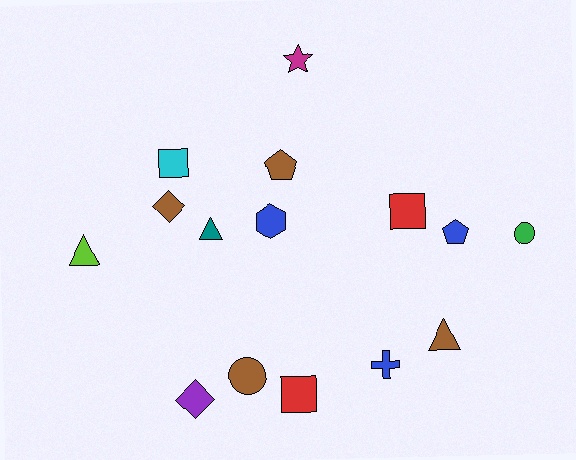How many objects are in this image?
There are 15 objects.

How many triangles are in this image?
There are 3 triangles.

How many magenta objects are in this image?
There is 1 magenta object.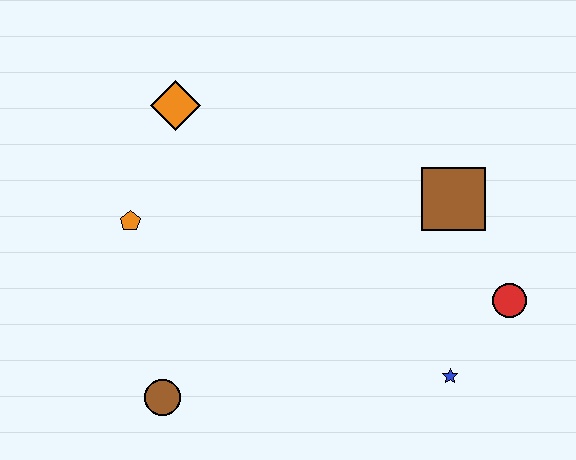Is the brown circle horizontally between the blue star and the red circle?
No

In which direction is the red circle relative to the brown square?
The red circle is below the brown square.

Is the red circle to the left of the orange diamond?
No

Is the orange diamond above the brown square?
Yes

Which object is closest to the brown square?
The red circle is closest to the brown square.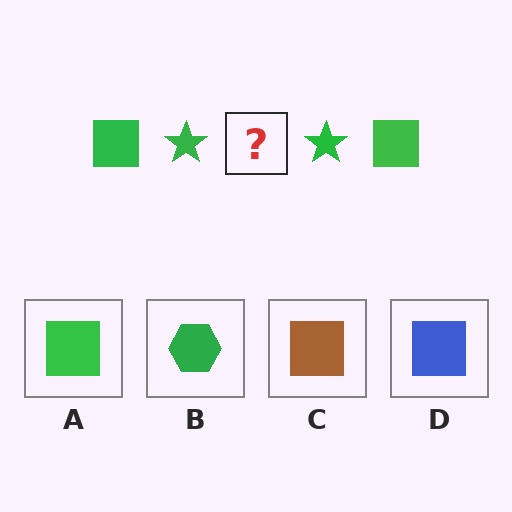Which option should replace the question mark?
Option A.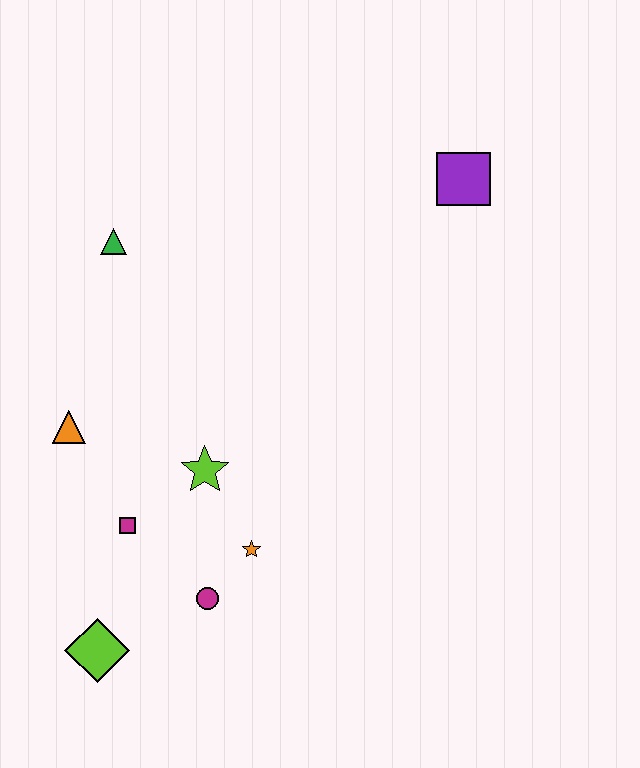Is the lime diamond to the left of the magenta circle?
Yes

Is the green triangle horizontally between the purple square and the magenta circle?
No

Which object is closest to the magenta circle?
The orange star is closest to the magenta circle.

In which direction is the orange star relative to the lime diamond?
The orange star is to the right of the lime diamond.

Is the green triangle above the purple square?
No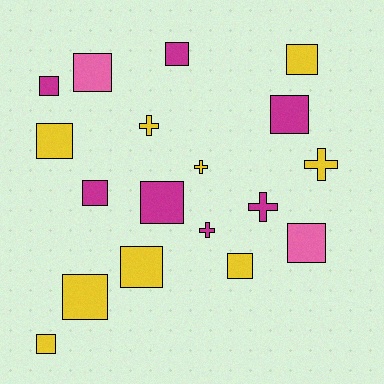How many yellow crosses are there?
There are 3 yellow crosses.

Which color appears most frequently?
Yellow, with 9 objects.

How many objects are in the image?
There are 18 objects.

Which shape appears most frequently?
Square, with 13 objects.